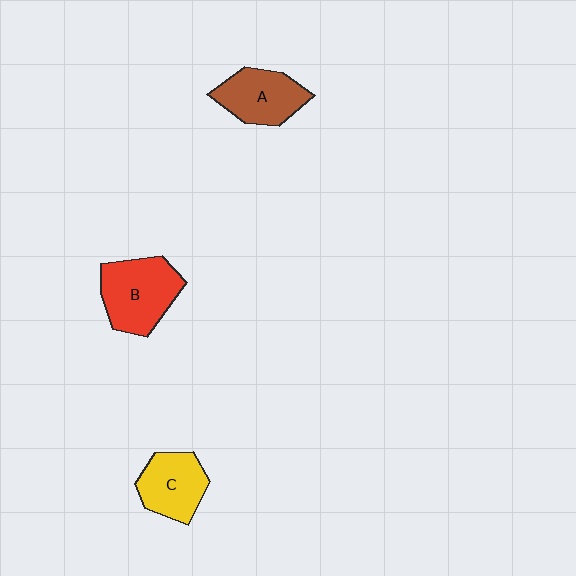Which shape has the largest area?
Shape B (red).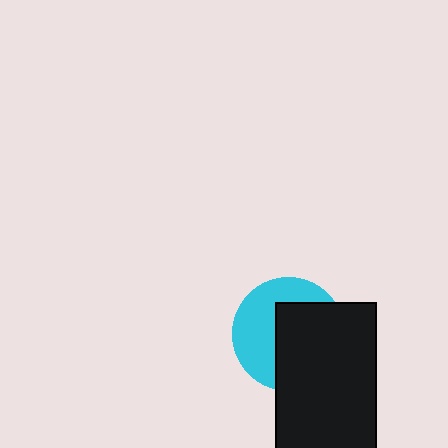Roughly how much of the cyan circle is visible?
About half of it is visible (roughly 46%).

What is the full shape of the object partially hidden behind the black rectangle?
The partially hidden object is a cyan circle.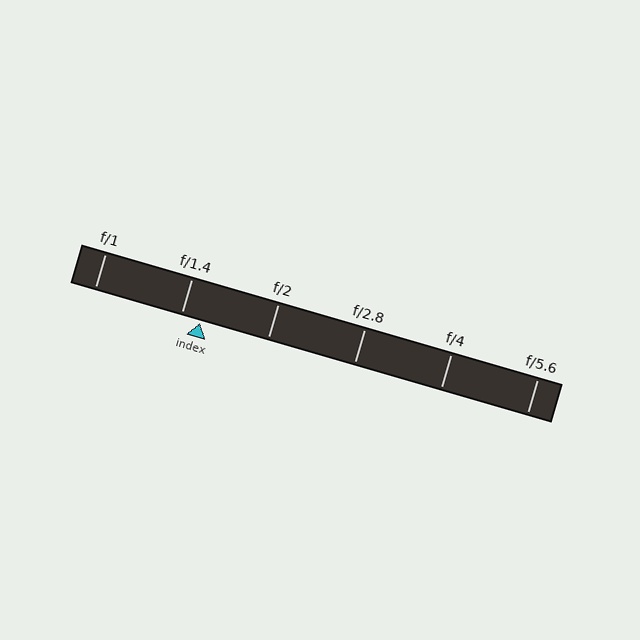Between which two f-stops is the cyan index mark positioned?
The index mark is between f/1.4 and f/2.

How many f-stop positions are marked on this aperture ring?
There are 6 f-stop positions marked.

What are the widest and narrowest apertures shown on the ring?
The widest aperture shown is f/1 and the narrowest is f/5.6.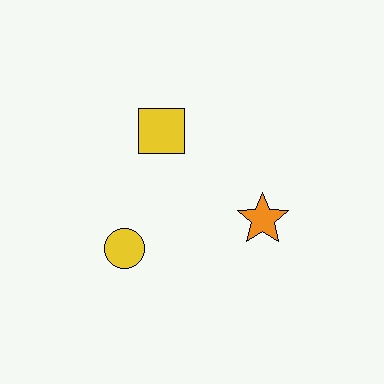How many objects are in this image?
There are 3 objects.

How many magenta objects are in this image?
There are no magenta objects.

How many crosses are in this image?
There are no crosses.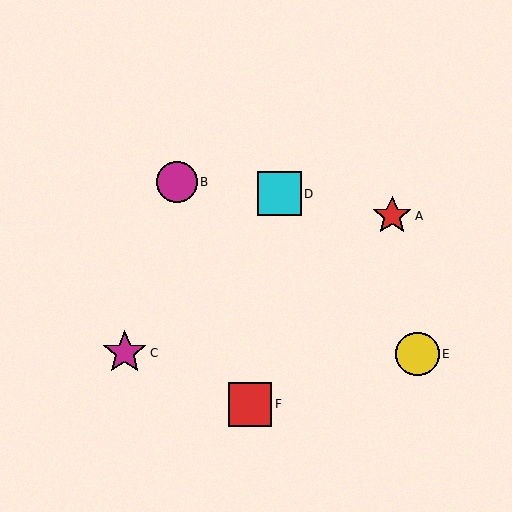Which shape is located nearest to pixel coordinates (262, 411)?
The red square (labeled F) at (250, 404) is nearest to that location.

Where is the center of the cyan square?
The center of the cyan square is at (279, 194).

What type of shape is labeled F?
Shape F is a red square.